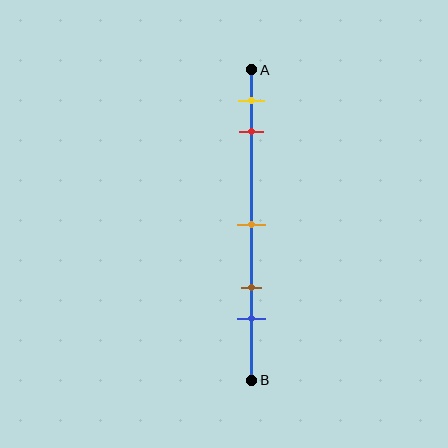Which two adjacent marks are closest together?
The yellow and red marks are the closest adjacent pair.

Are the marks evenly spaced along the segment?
No, the marks are not evenly spaced.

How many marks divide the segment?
There are 5 marks dividing the segment.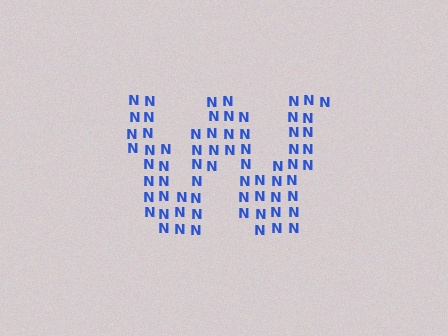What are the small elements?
The small elements are letter N's.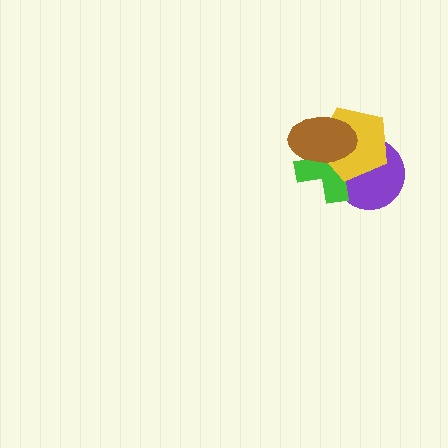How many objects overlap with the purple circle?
3 objects overlap with the purple circle.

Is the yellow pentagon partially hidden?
Yes, it is partially covered by another shape.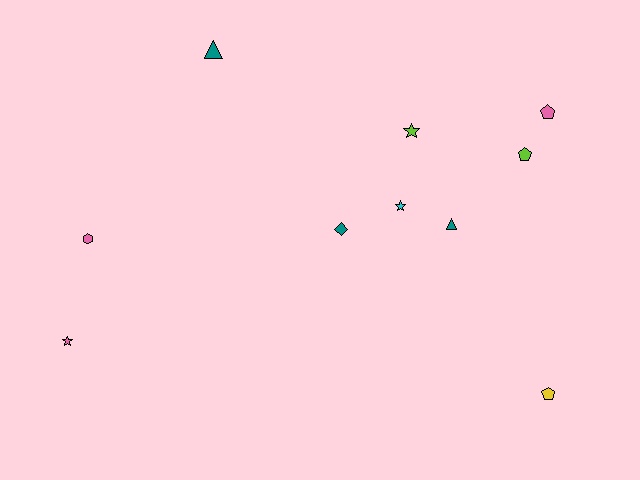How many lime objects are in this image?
There are 2 lime objects.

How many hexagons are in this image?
There is 1 hexagon.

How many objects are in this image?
There are 10 objects.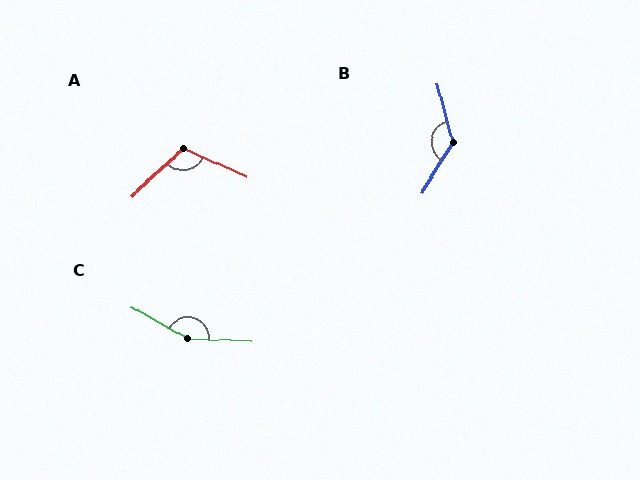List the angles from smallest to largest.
A (113°), B (133°), C (152°).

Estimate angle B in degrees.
Approximately 133 degrees.